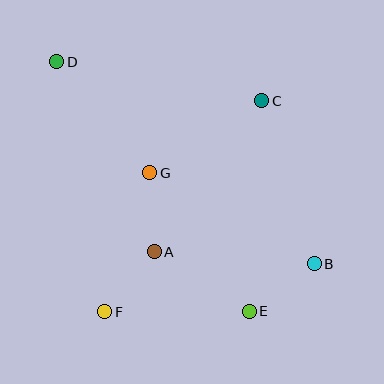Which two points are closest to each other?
Points A and F are closest to each other.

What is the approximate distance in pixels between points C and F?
The distance between C and F is approximately 263 pixels.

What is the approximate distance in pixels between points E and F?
The distance between E and F is approximately 145 pixels.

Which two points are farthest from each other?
Points B and D are farthest from each other.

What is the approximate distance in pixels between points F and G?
The distance between F and G is approximately 146 pixels.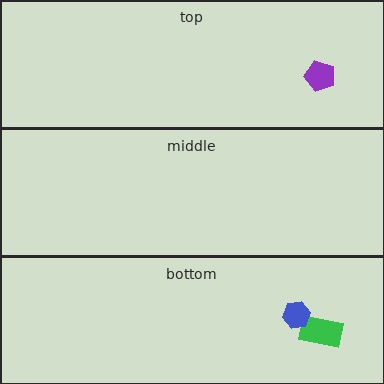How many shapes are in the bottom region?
2.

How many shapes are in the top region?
1.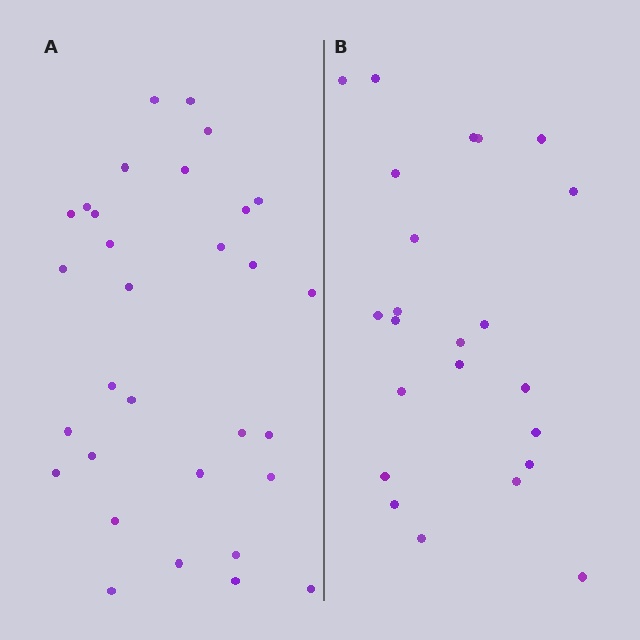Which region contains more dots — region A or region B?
Region A (the left region) has more dots.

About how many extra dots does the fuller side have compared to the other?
Region A has roughly 8 or so more dots than region B.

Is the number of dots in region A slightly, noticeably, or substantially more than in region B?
Region A has noticeably more, but not dramatically so. The ratio is roughly 1.3 to 1.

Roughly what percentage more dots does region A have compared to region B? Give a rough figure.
About 35% more.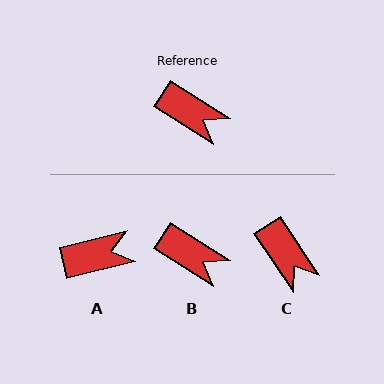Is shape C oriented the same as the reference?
No, it is off by about 24 degrees.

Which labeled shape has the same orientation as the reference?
B.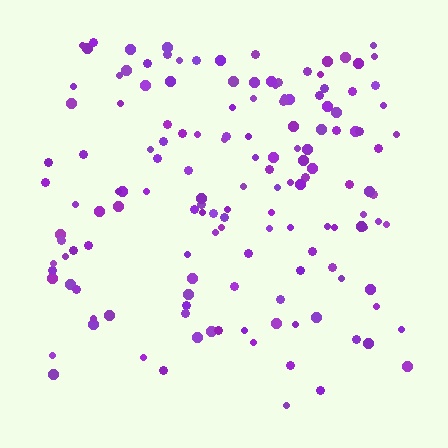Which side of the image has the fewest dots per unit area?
The bottom.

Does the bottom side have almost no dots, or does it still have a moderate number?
Still a moderate number, just noticeably fewer than the top.